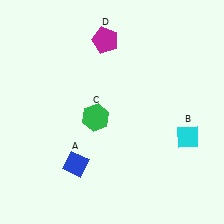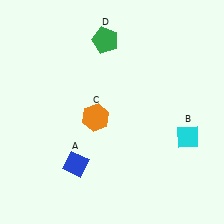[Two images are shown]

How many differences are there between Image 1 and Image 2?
There are 2 differences between the two images.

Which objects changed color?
C changed from green to orange. D changed from magenta to green.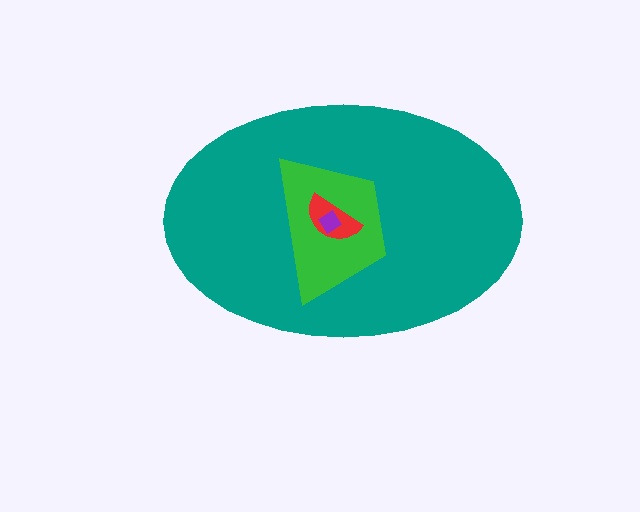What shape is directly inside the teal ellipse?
The green trapezoid.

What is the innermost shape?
The purple diamond.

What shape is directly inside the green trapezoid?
The red semicircle.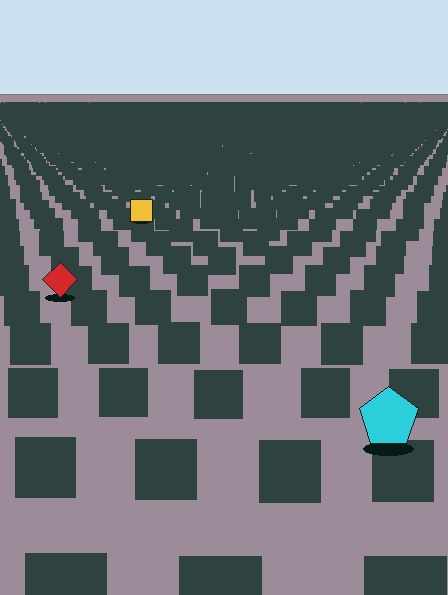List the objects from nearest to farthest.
From nearest to farthest: the cyan pentagon, the red diamond, the yellow square.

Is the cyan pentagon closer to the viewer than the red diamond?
Yes. The cyan pentagon is closer — you can tell from the texture gradient: the ground texture is coarser near it.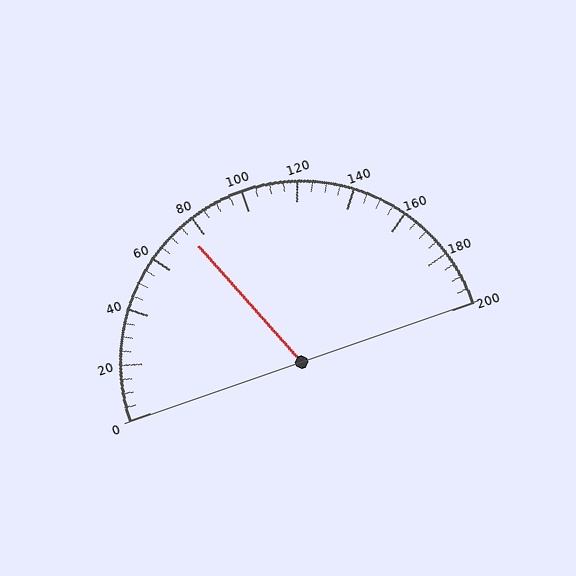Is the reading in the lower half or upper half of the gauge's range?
The reading is in the lower half of the range (0 to 200).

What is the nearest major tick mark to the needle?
The nearest major tick mark is 80.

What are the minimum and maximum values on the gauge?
The gauge ranges from 0 to 200.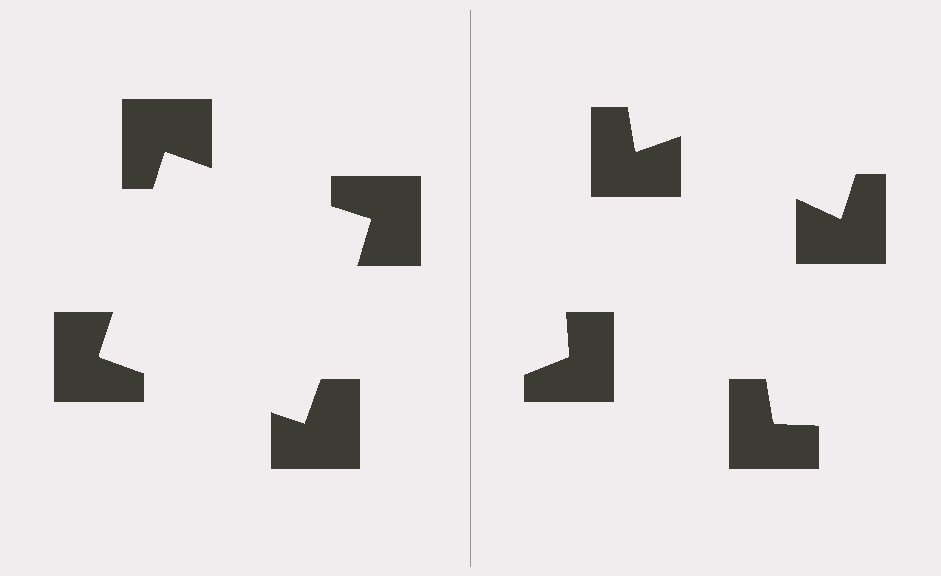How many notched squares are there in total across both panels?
8 — 4 on each side.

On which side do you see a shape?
An illusory square appears on the left side. On the right side the wedge cuts are rotated, so no coherent shape forms.